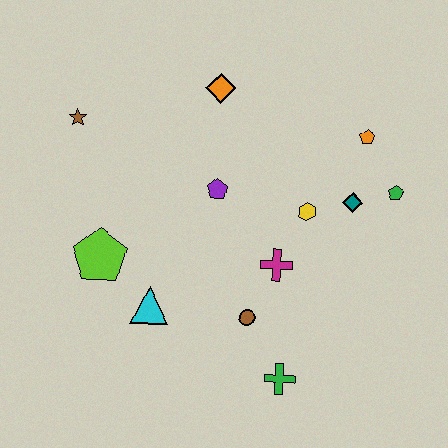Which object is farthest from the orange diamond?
The green cross is farthest from the orange diamond.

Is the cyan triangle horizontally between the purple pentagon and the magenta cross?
No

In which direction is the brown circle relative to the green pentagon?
The brown circle is to the left of the green pentagon.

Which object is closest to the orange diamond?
The purple pentagon is closest to the orange diamond.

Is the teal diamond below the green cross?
No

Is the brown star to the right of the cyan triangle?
No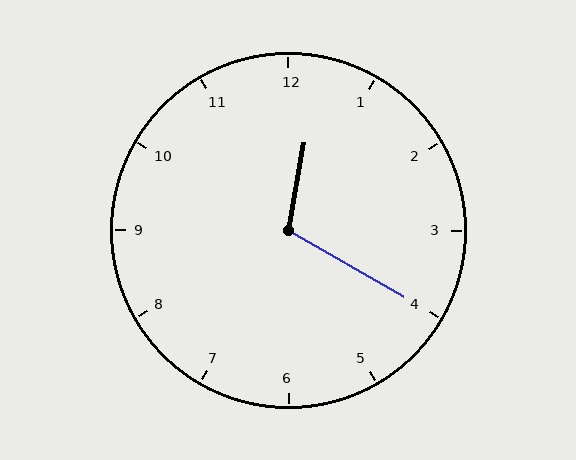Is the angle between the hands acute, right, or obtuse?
It is obtuse.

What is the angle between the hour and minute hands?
Approximately 110 degrees.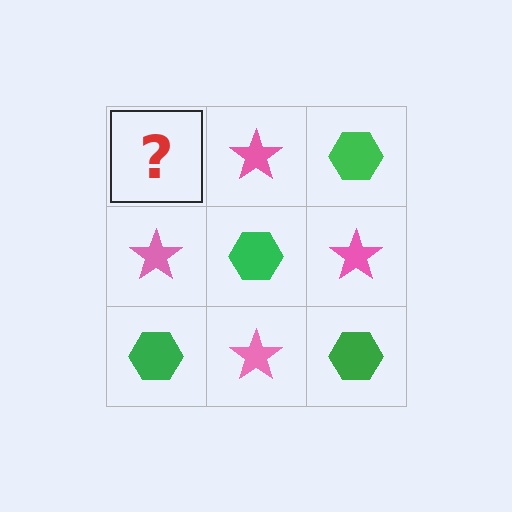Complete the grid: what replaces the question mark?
The question mark should be replaced with a green hexagon.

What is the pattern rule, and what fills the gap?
The rule is that it alternates green hexagon and pink star in a checkerboard pattern. The gap should be filled with a green hexagon.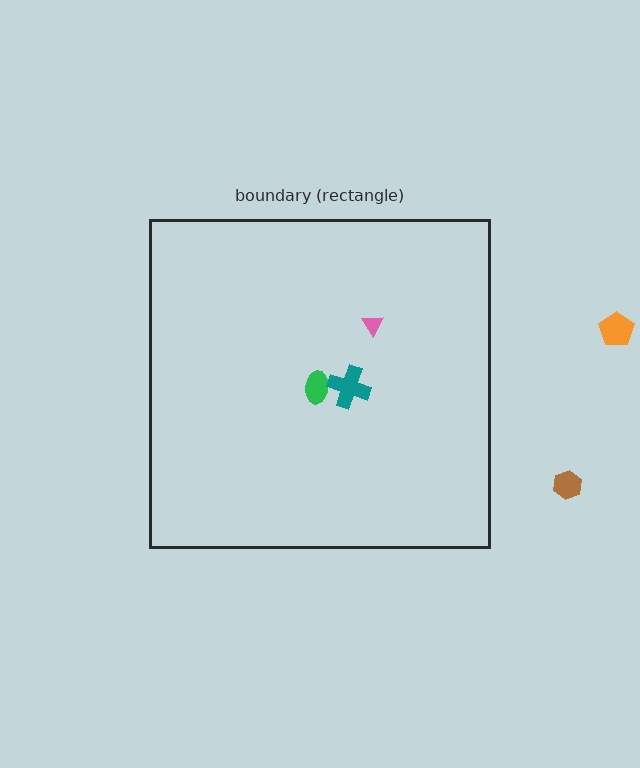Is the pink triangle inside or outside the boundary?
Inside.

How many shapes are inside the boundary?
3 inside, 2 outside.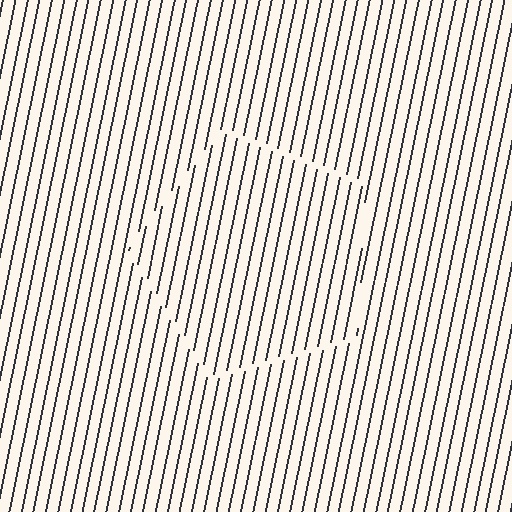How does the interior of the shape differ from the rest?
The interior of the shape contains the same grating, shifted by half a period — the contour is defined by the phase discontinuity where line-ends from the inner and outer gratings abut.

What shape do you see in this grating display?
An illusory pentagon. The interior of the shape contains the same grating, shifted by half a period — the contour is defined by the phase discontinuity where line-ends from the inner and outer gratings abut.